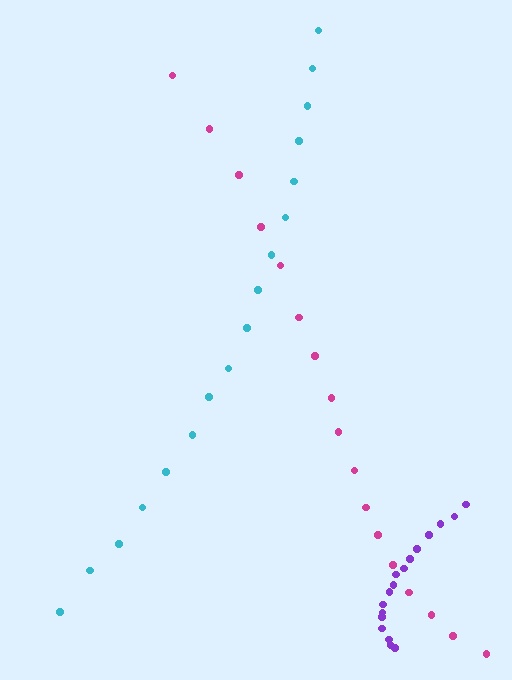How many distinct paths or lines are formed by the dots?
There are 3 distinct paths.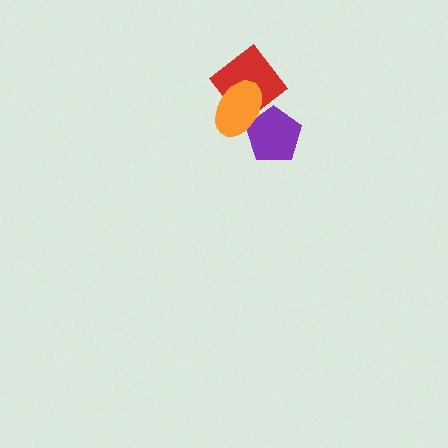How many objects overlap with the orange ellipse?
2 objects overlap with the orange ellipse.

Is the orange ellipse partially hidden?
No, no other shape covers it.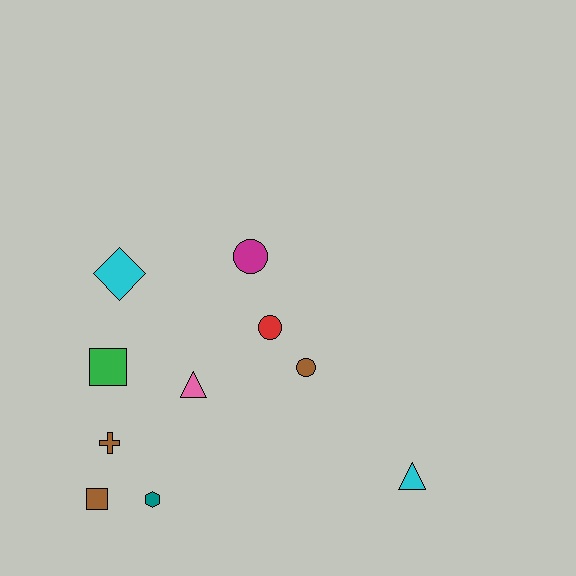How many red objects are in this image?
There is 1 red object.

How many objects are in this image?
There are 10 objects.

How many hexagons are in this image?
There is 1 hexagon.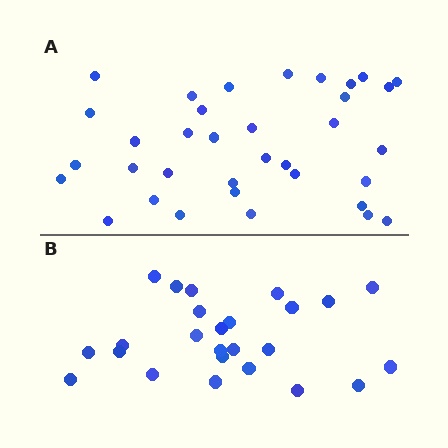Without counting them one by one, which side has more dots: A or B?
Region A (the top region) has more dots.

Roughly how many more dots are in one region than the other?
Region A has roughly 10 or so more dots than region B.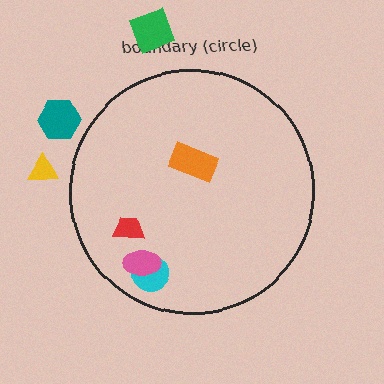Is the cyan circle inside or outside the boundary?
Inside.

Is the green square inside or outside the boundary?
Outside.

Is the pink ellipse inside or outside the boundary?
Inside.